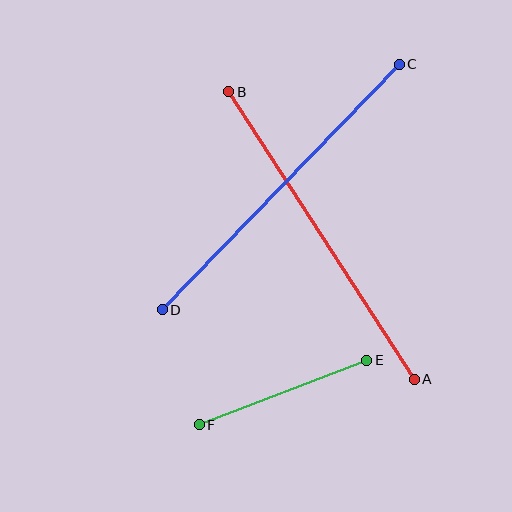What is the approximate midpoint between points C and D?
The midpoint is at approximately (281, 187) pixels.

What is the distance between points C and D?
The distance is approximately 341 pixels.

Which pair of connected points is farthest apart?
Points A and B are farthest apart.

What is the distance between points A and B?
The distance is approximately 342 pixels.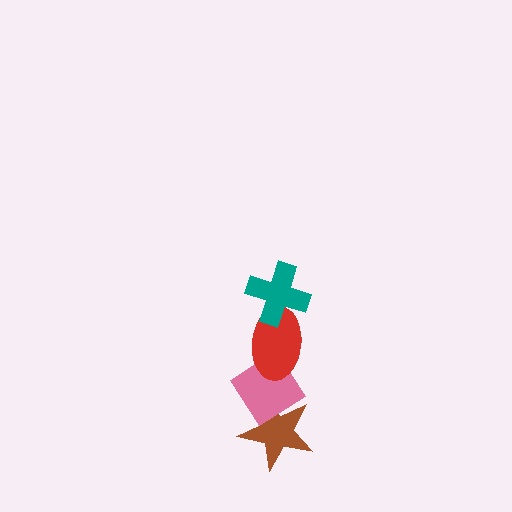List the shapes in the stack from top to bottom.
From top to bottom: the teal cross, the red ellipse, the pink diamond, the brown star.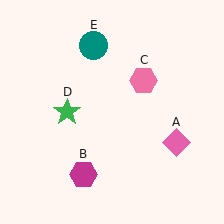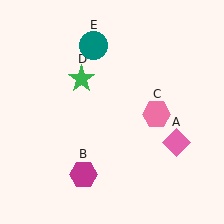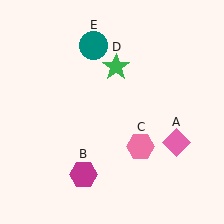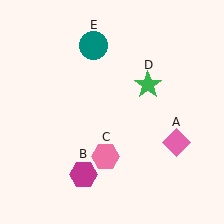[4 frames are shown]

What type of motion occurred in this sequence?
The pink hexagon (object C), green star (object D) rotated clockwise around the center of the scene.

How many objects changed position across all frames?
2 objects changed position: pink hexagon (object C), green star (object D).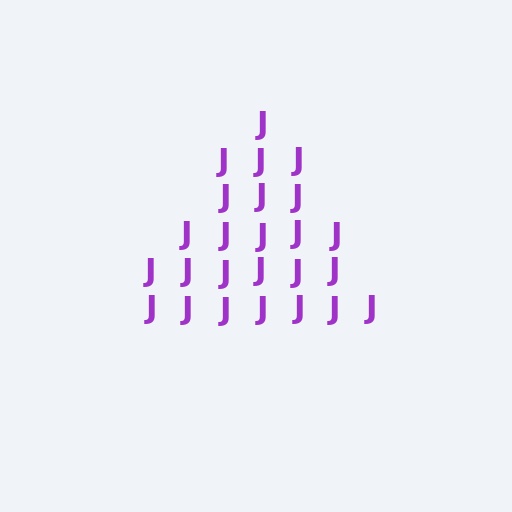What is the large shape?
The large shape is a triangle.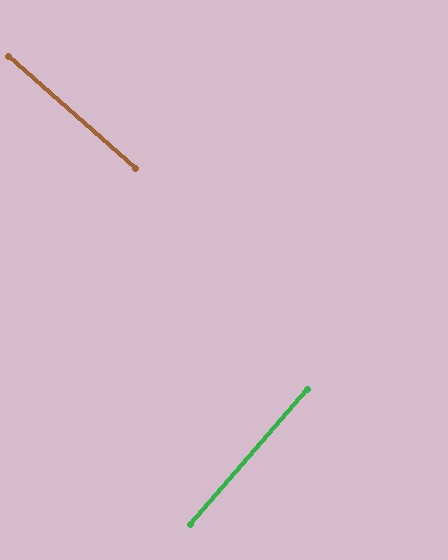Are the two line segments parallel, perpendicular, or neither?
Perpendicular — they meet at approximately 90°.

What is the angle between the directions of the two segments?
Approximately 90 degrees.